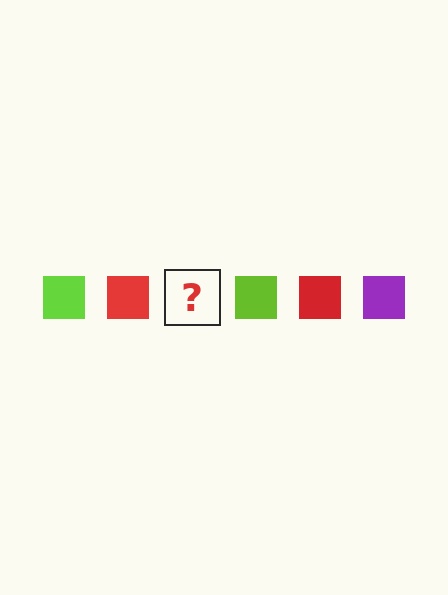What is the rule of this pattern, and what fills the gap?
The rule is that the pattern cycles through lime, red, purple squares. The gap should be filled with a purple square.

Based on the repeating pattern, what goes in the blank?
The blank should be a purple square.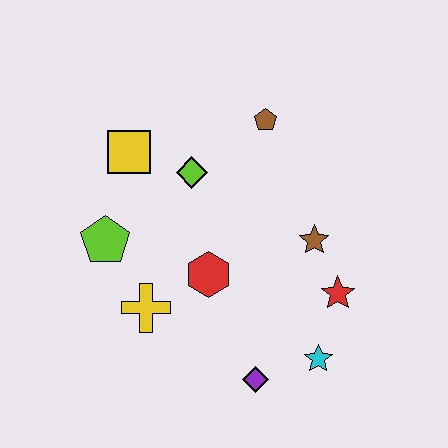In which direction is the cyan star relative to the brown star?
The cyan star is below the brown star.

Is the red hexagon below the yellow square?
Yes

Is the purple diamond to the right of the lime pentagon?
Yes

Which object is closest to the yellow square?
The lime diamond is closest to the yellow square.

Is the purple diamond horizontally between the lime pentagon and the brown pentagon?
Yes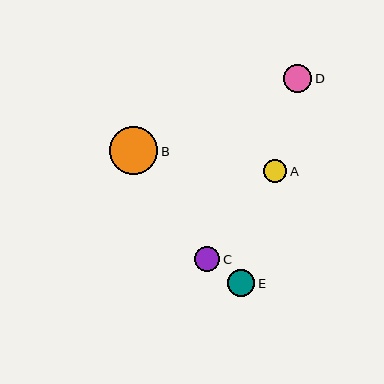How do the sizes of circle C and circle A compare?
Circle C and circle A are approximately the same size.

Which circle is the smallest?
Circle A is the smallest with a size of approximately 23 pixels.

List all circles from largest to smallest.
From largest to smallest: B, D, E, C, A.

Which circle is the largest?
Circle B is the largest with a size of approximately 48 pixels.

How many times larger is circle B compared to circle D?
Circle B is approximately 1.7 times the size of circle D.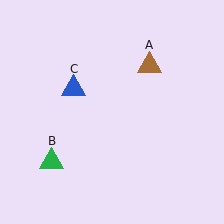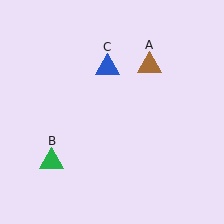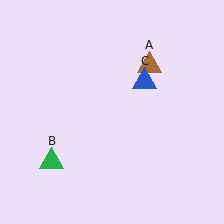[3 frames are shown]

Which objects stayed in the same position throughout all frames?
Brown triangle (object A) and green triangle (object B) remained stationary.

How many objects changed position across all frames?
1 object changed position: blue triangle (object C).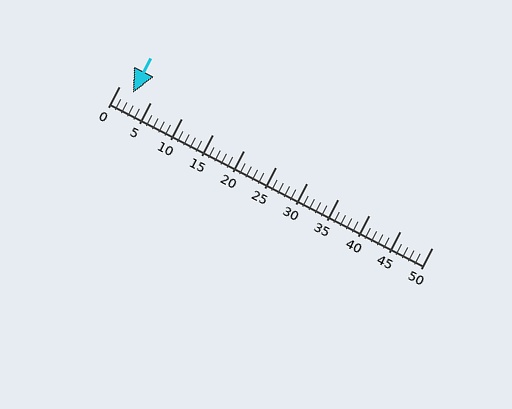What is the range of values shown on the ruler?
The ruler shows values from 0 to 50.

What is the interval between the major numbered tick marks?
The major tick marks are spaced 5 units apart.